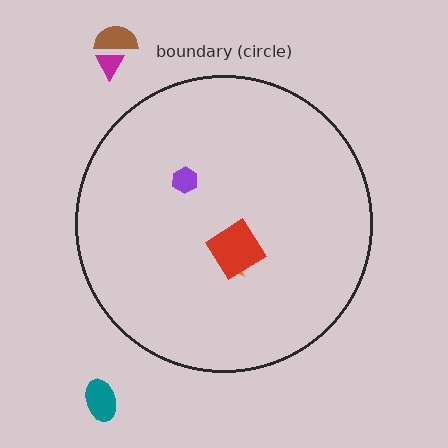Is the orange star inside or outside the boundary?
Inside.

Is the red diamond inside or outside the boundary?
Inside.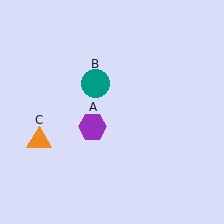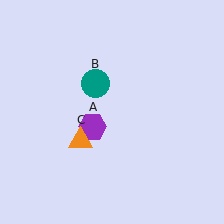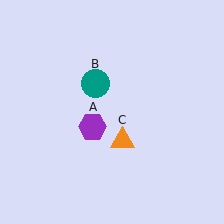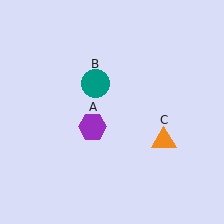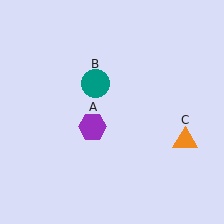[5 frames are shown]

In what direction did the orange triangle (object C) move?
The orange triangle (object C) moved right.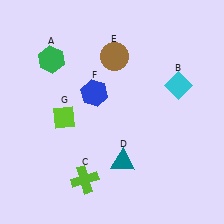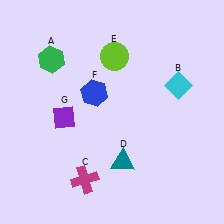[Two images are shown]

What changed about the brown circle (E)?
In Image 1, E is brown. In Image 2, it changed to lime.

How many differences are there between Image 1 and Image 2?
There are 3 differences between the two images.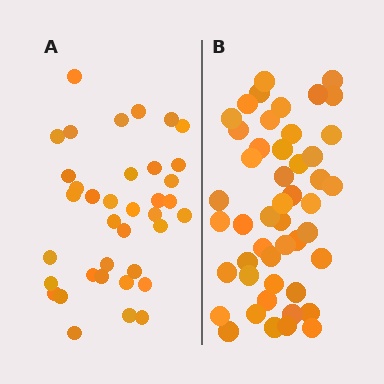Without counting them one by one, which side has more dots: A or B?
Region B (the right region) has more dots.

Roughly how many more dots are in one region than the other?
Region B has roughly 12 or so more dots than region A.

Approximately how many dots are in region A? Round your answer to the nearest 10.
About 40 dots. (The exact count is 37, which rounds to 40.)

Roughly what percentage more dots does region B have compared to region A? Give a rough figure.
About 30% more.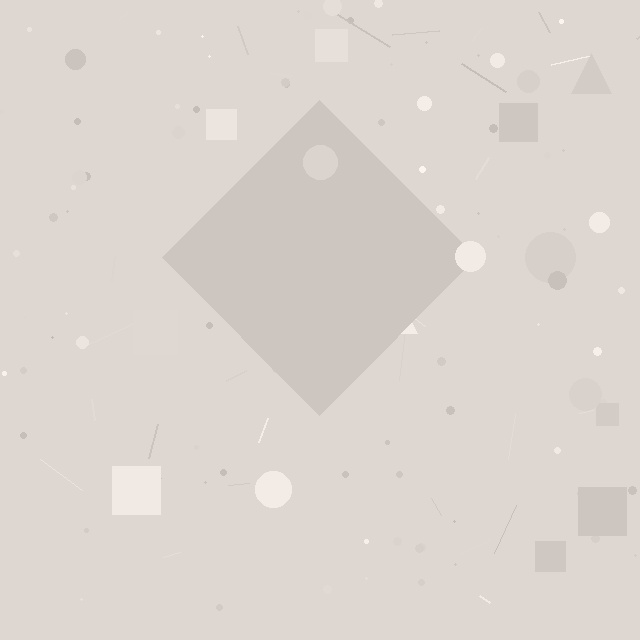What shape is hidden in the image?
A diamond is hidden in the image.